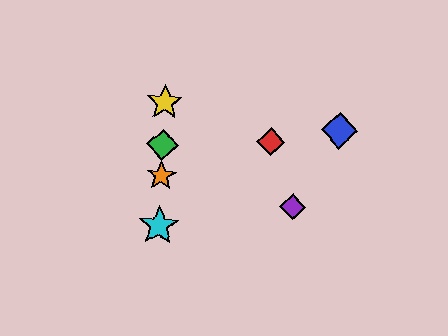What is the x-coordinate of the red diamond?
The red diamond is at x≈271.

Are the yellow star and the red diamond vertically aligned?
No, the yellow star is at x≈165 and the red diamond is at x≈271.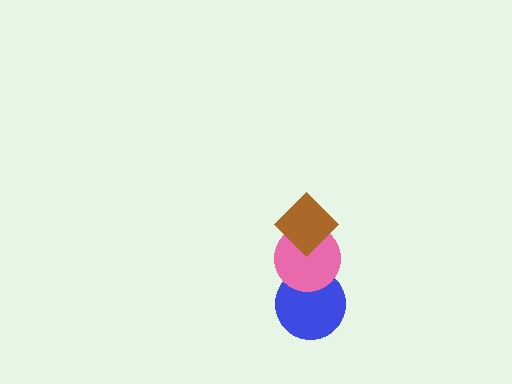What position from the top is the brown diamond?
The brown diamond is 1st from the top.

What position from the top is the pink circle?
The pink circle is 2nd from the top.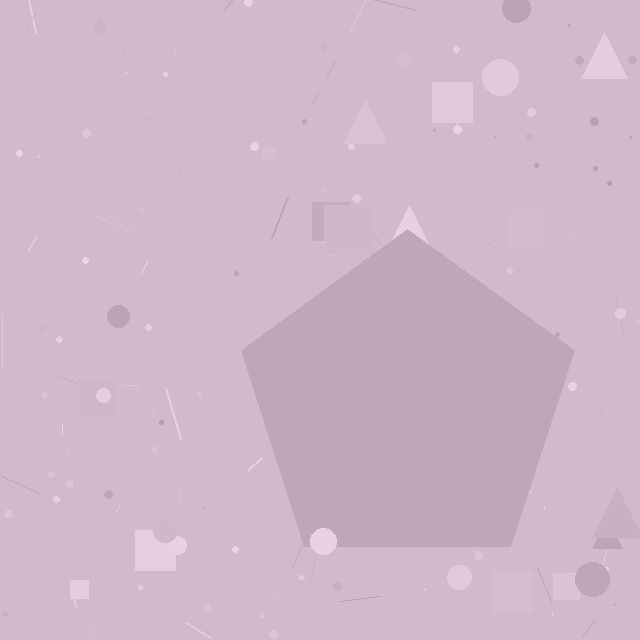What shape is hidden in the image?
A pentagon is hidden in the image.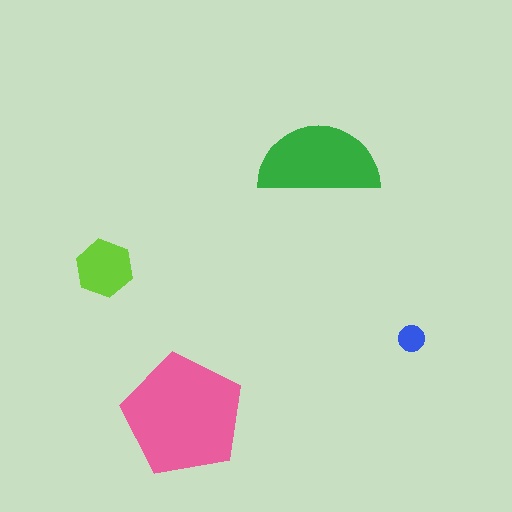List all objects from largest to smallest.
The pink pentagon, the green semicircle, the lime hexagon, the blue circle.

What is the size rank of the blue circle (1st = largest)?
4th.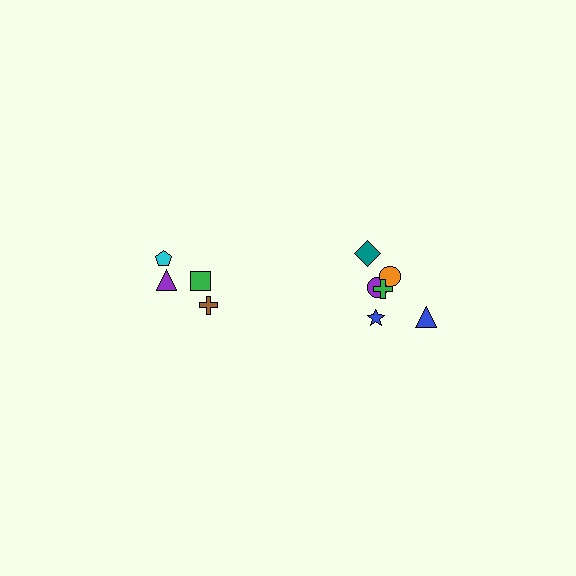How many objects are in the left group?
There are 4 objects.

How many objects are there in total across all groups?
There are 10 objects.